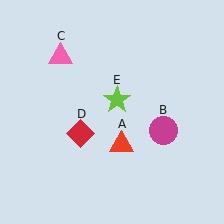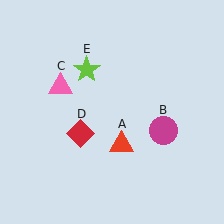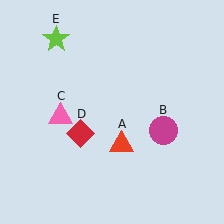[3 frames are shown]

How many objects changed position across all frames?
2 objects changed position: pink triangle (object C), lime star (object E).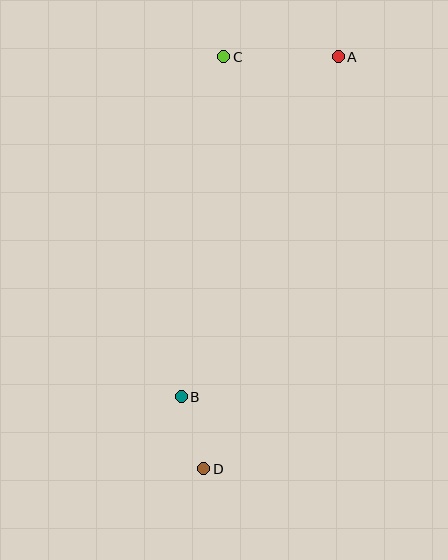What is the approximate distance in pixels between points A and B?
The distance between A and B is approximately 374 pixels.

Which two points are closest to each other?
Points B and D are closest to each other.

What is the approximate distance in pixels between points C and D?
The distance between C and D is approximately 412 pixels.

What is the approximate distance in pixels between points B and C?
The distance between B and C is approximately 343 pixels.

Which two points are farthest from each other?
Points A and D are farthest from each other.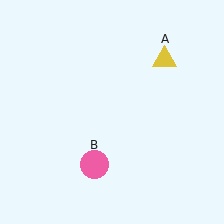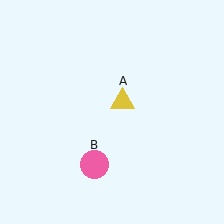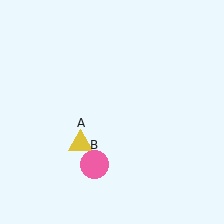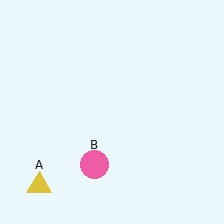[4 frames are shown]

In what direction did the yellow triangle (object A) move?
The yellow triangle (object A) moved down and to the left.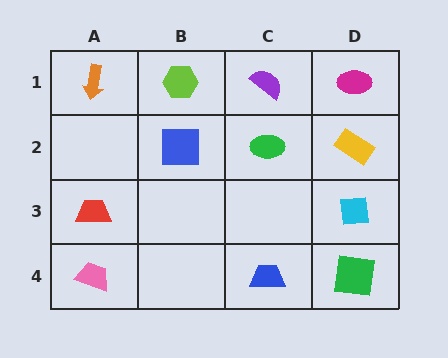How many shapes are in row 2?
3 shapes.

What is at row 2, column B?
A blue square.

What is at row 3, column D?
A cyan square.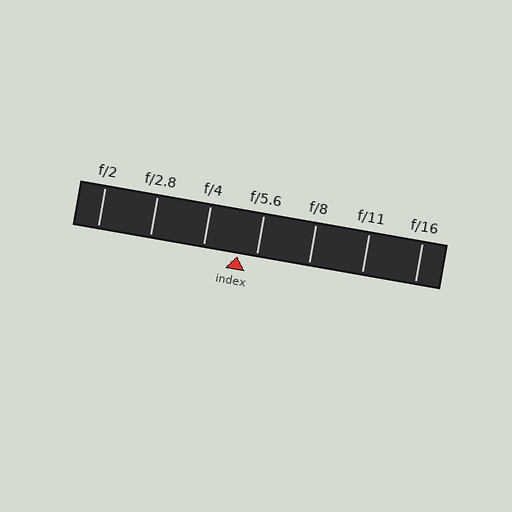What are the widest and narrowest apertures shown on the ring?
The widest aperture shown is f/2 and the narrowest is f/16.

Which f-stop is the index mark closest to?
The index mark is closest to f/5.6.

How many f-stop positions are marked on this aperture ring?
There are 7 f-stop positions marked.